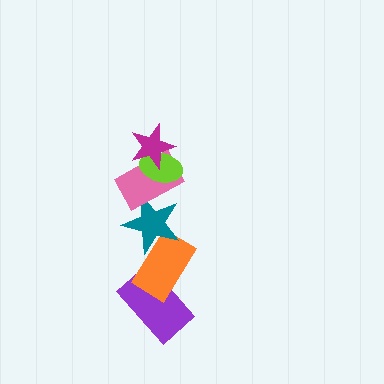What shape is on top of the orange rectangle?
The teal star is on top of the orange rectangle.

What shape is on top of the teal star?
The pink rectangle is on top of the teal star.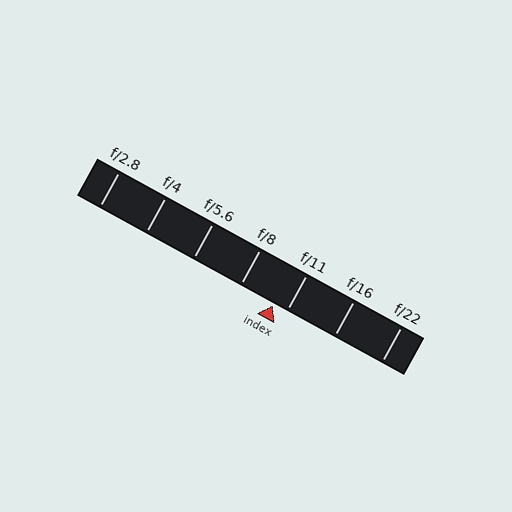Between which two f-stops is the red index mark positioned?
The index mark is between f/8 and f/11.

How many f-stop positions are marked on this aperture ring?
There are 7 f-stop positions marked.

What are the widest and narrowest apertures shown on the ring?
The widest aperture shown is f/2.8 and the narrowest is f/22.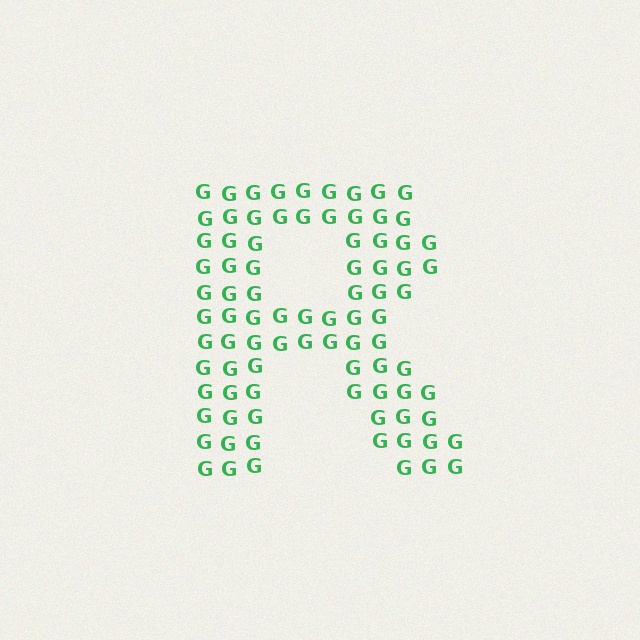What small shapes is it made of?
It is made of small letter G's.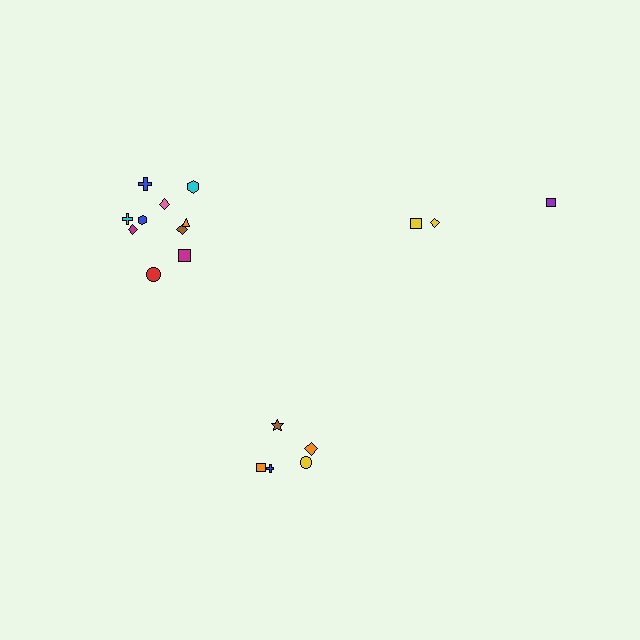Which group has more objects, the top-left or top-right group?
The top-left group.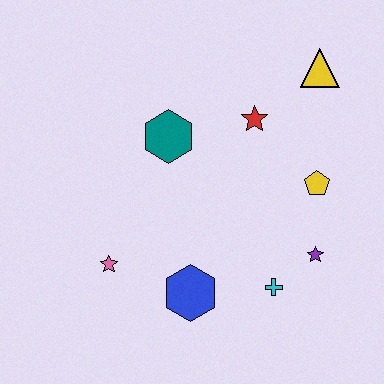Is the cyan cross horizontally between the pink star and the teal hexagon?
No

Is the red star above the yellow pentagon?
Yes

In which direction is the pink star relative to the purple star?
The pink star is to the left of the purple star.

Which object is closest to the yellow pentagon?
The purple star is closest to the yellow pentagon.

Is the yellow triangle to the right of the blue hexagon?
Yes